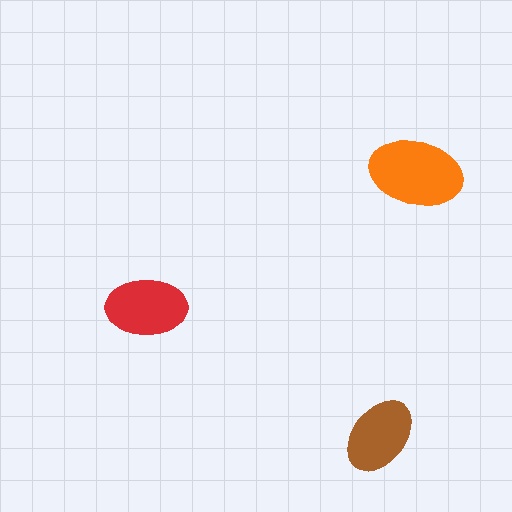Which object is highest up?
The orange ellipse is topmost.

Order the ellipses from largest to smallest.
the orange one, the red one, the brown one.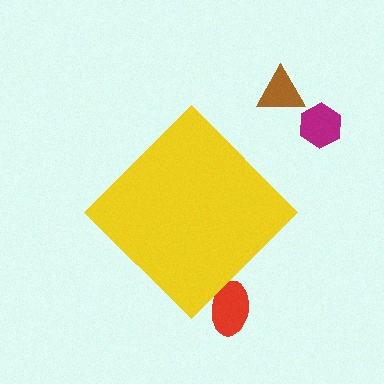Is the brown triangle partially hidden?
No, the brown triangle is fully visible.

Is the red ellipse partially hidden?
Yes, the red ellipse is partially hidden behind the yellow diamond.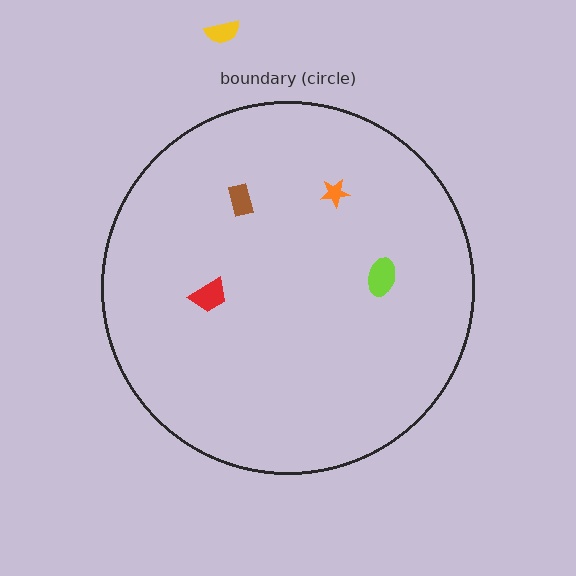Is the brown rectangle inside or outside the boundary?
Inside.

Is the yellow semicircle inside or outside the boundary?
Outside.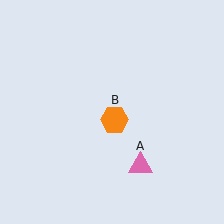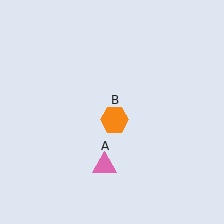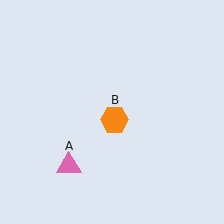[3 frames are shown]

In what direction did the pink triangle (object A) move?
The pink triangle (object A) moved left.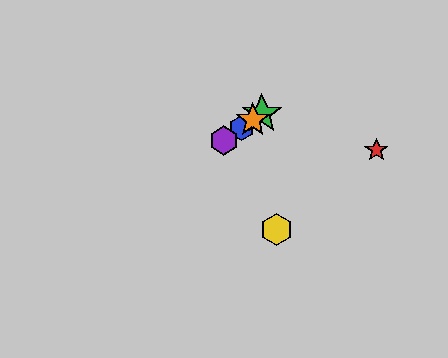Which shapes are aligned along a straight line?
The blue hexagon, the green star, the purple hexagon, the orange star are aligned along a straight line.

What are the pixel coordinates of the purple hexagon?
The purple hexagon is at (224, 140).